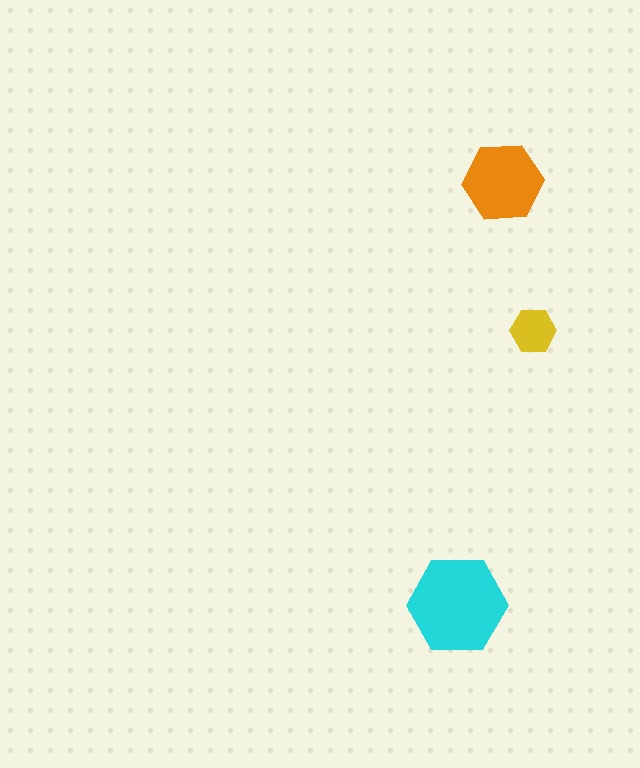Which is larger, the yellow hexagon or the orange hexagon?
The orange one.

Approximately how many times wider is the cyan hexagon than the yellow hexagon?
About 2 times wider.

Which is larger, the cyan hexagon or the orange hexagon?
The cyan one.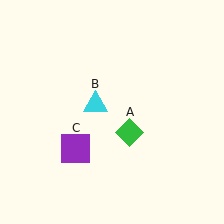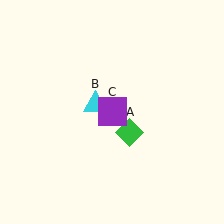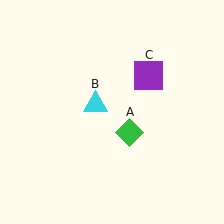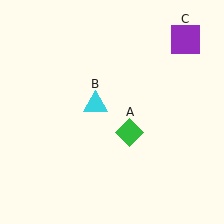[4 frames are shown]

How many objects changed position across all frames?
1 object changed position: purple square (object C).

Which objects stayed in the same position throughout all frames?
Green diamond (object A) and cyan triangle (object B) remained stationary.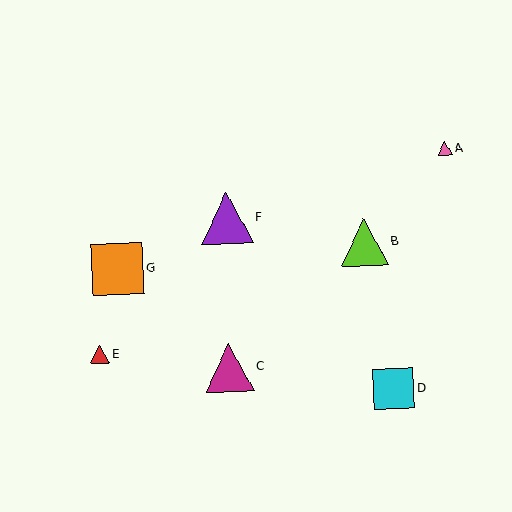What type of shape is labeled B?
Shape B is a lime triangle.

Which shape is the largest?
The purple triangle (labeled F) is the largest.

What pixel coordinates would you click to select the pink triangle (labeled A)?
Click at (445, 149) to select the pink triangle A.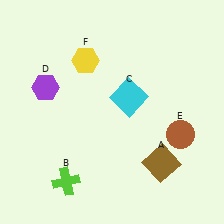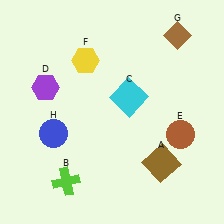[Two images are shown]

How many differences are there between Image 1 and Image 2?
There are 2 differences between the two images.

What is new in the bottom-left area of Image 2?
A blue circle (H) was added in the bottom-left area of Image 2.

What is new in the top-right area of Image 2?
A brown diamond (G) was added in the top-right area of Image 2.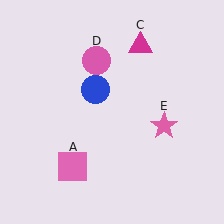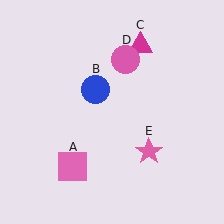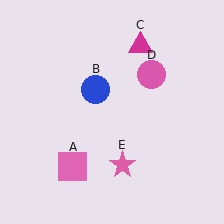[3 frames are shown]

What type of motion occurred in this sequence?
The pink circle (object D), pink star (object E) rotated clockwise around the center of the scene.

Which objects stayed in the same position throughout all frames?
Pink square (object A) and blue circle (object B) and magenta triangle (object C) remained stationary.